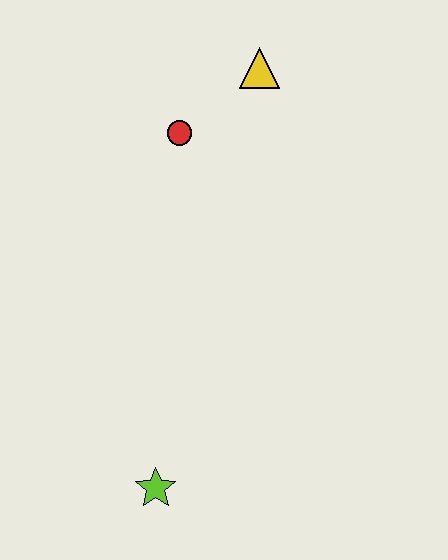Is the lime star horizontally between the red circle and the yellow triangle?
No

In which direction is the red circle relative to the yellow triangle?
The red circle is to the left of the yellow triangle.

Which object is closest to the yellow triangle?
The red circle is closest to the yellow triangle.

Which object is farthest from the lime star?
The yellow triangle is farthest from the lime star.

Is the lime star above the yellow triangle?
No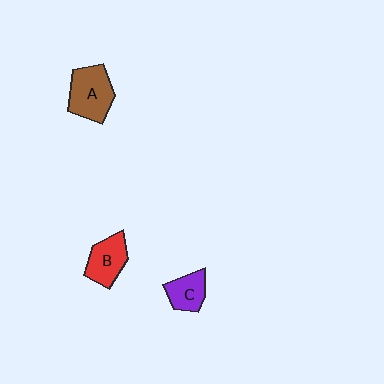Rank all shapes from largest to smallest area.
From largest to smallest: A (brown), B (red), C (purple).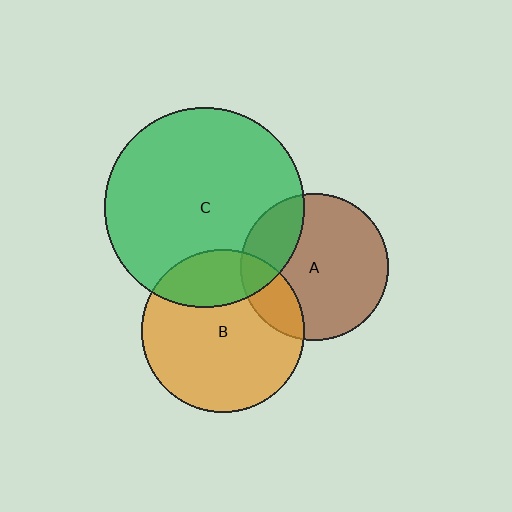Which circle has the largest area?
Circle C (green).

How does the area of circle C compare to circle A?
Approximately 1.8 times.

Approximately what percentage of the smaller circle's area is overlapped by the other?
Approximately 25%.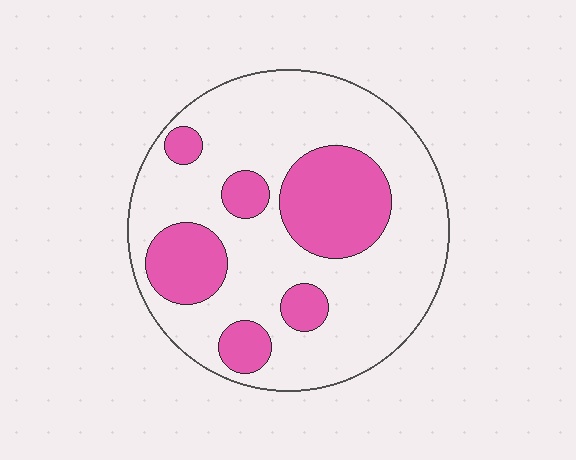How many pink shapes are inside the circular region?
6.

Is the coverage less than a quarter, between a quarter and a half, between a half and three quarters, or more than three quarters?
Between a quarter and a half.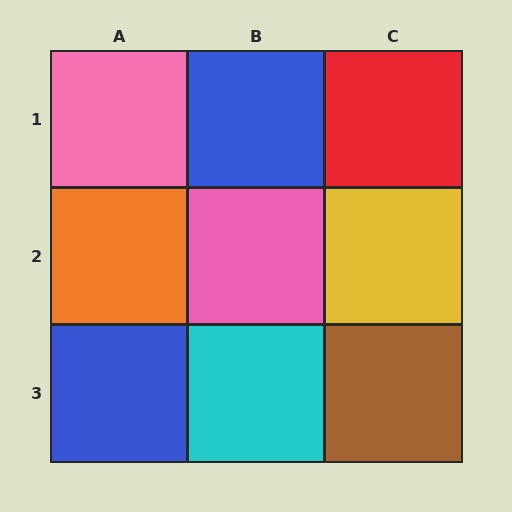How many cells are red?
1 cell is red.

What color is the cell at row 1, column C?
Red.